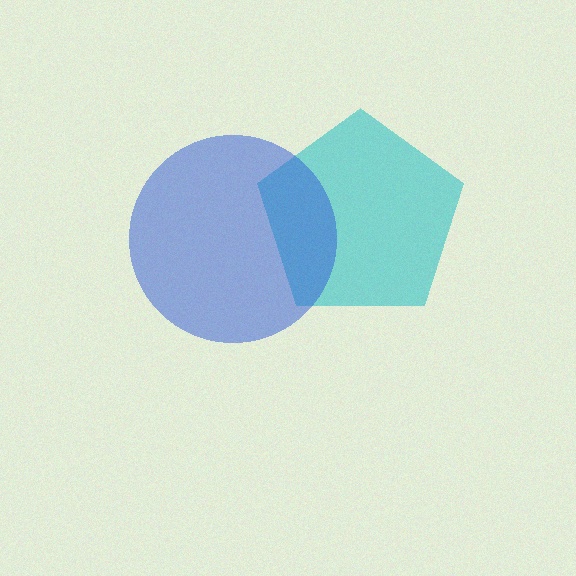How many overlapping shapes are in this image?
There are 2 overlapping shapes in the image.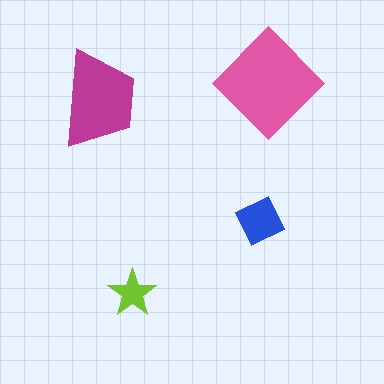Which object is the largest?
The pink diamond.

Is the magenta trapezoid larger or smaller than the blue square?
Larger.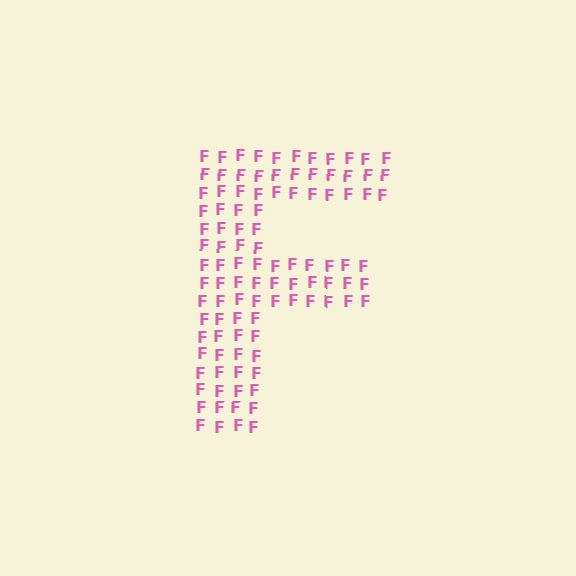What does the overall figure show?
The overall figure shows the letter F.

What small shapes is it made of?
It is made of small letter F's.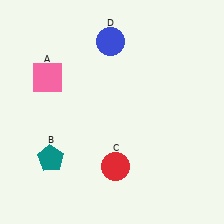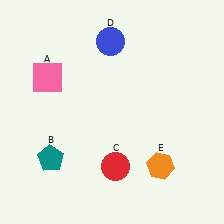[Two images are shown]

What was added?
An orange hexagon (E) was added in Image 2.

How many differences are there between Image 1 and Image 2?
There is 1 difference between the two images.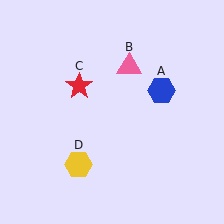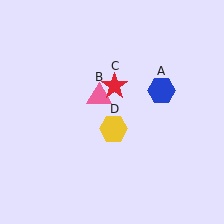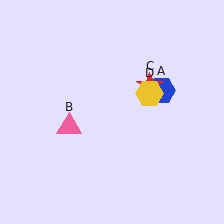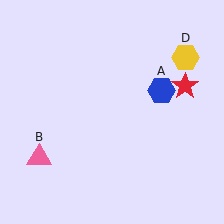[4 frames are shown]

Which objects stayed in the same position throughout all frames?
Blue hexagon (object A) remained stationary.